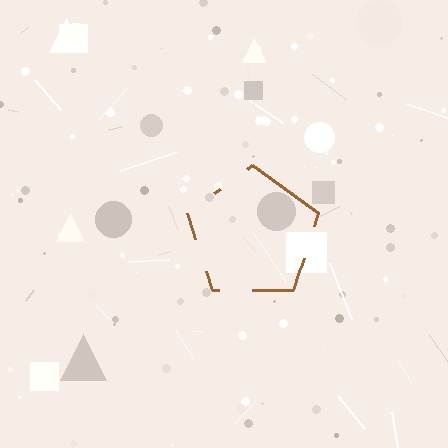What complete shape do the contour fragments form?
The contour fragments form a pentagon.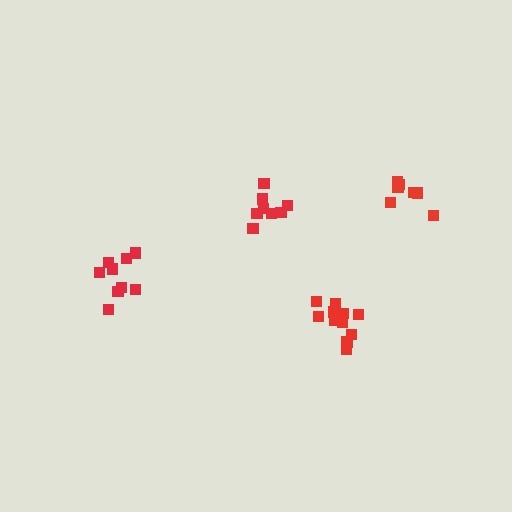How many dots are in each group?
Group 1: 12 dots, Group 2: 7 dots, Group 3: 9 dots, Group 4: 8 dots (36 total).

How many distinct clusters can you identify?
There are 4 distinct clusters.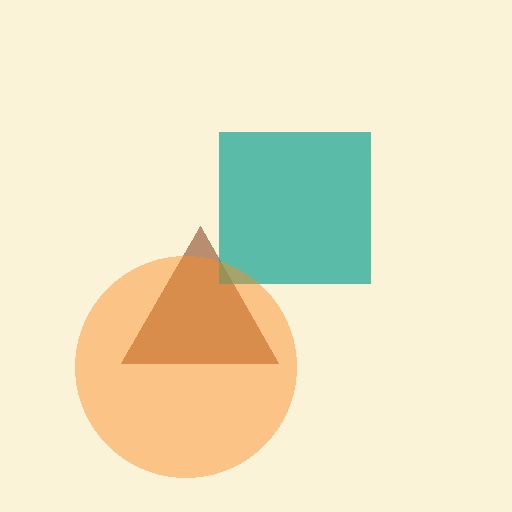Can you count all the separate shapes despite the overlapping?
Yes, there are 3 separate shapes.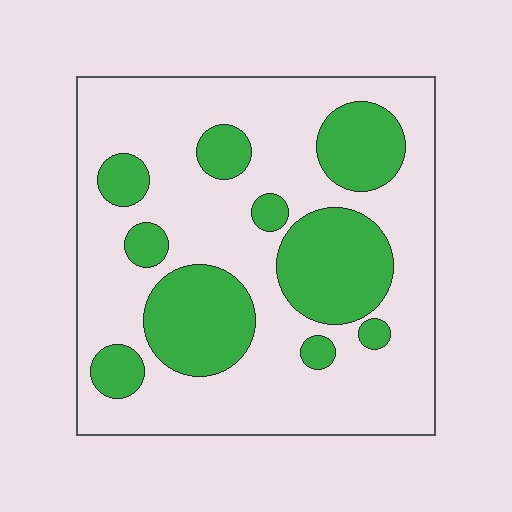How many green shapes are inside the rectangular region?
10.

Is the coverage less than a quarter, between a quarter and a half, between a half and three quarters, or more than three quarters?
Between a quarter and a half.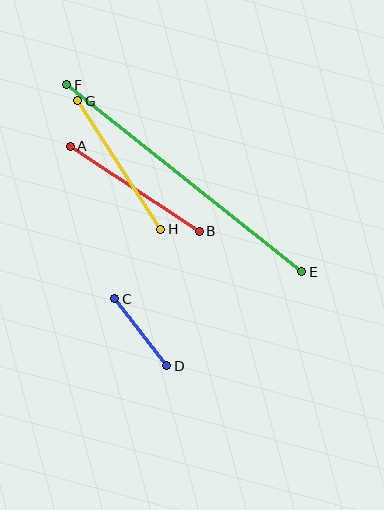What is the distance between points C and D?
The distance is approximately 85 pixels.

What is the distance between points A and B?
The distance is approximately 154 pixels.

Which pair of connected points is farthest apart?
Points E and F are farthest apart.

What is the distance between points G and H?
The distance is approximately 153 pixels.